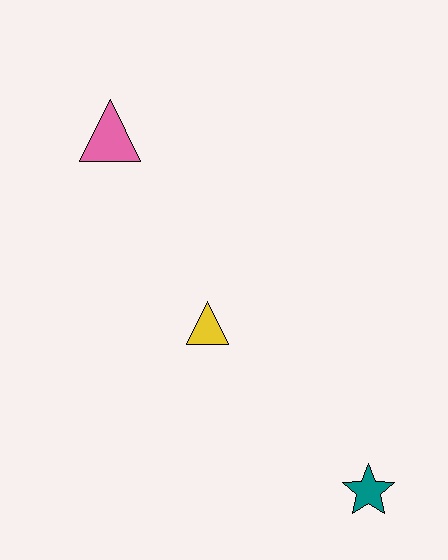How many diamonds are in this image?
There are no diamonds.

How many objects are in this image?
There are 3 objects.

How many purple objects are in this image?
There are no purple objects.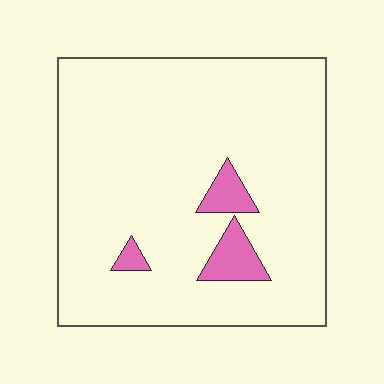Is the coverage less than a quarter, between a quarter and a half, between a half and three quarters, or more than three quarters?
Less than a quarter.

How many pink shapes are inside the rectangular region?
3.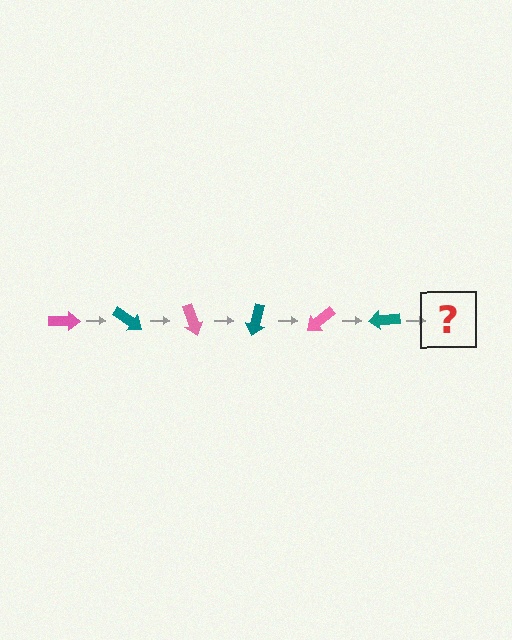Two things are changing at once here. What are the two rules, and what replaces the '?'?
The two rules are that it rotates 35 degrees each step and the color cycles through pink and teal. The '?' should be a pink arrow, rotated 210 degrees from the start.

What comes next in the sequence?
The next element should be a pink arrow, rotated 210 degrees from the start.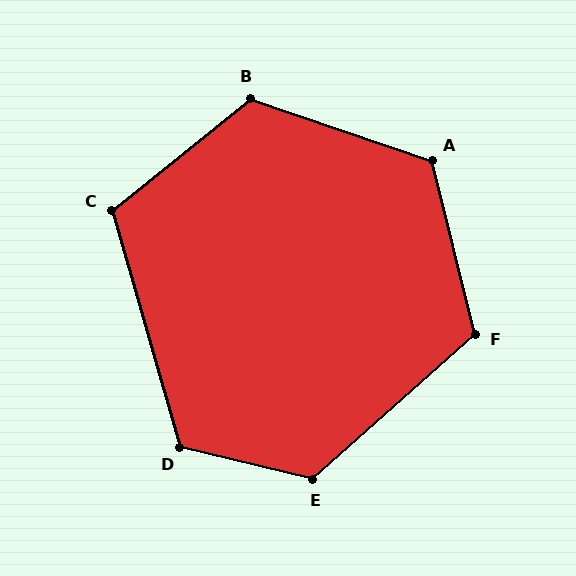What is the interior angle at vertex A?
Approximately 122 degrees (obtuse).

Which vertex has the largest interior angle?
E, at approximately 125 degrees.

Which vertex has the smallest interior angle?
C, at approximately 113 degrees.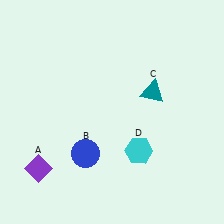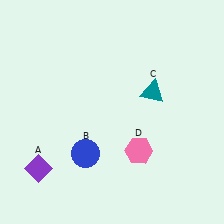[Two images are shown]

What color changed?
The hexagon (D) changed from cyan in Image 1 to pink in Image 2.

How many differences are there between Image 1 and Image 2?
There is 1 difference between the two images.